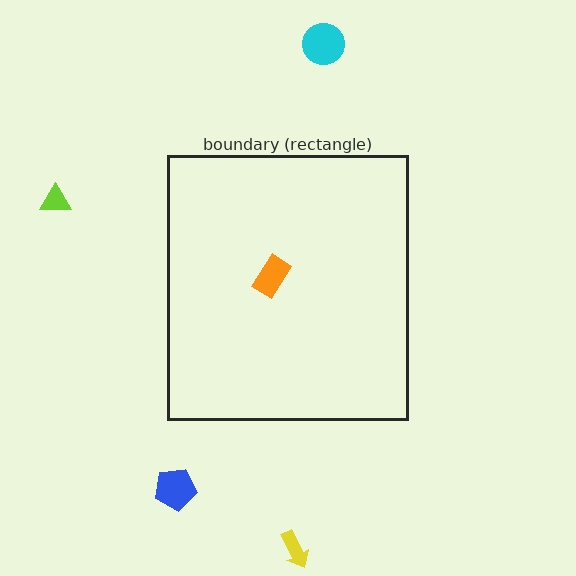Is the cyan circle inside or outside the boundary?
Outside.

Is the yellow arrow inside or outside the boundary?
Outside.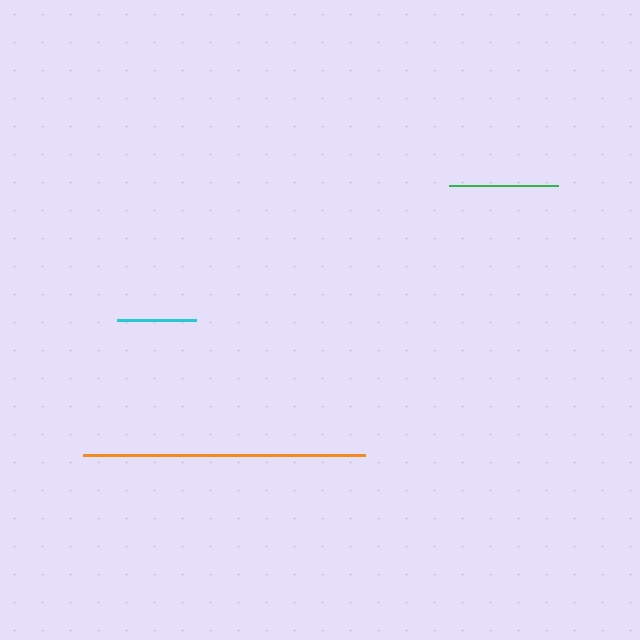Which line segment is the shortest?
The cyan line is the shortest at approximately 79 pixels.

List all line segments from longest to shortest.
From longest to shortest: orange, green, cyan.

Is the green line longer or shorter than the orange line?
The orange line is longer than the green line.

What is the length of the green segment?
The green segment is approximately 109 pixels long.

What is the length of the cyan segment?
The cyan segment is approximately 79 pixels long.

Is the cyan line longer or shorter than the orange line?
The orange line is longer than the cyan line.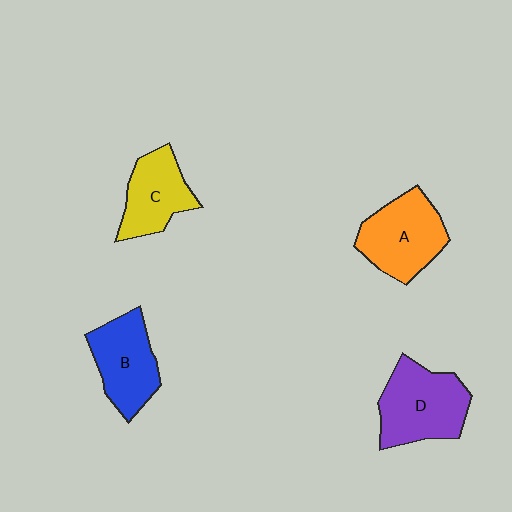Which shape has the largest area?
Shape D (purple).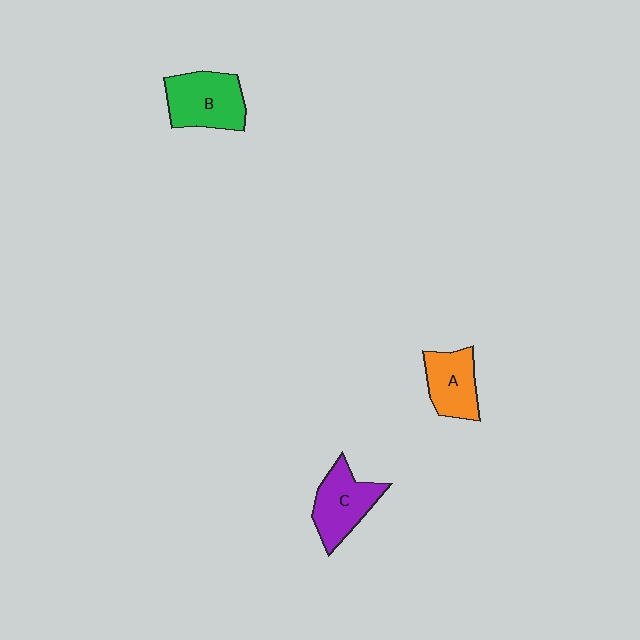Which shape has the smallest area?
Shape A (orange).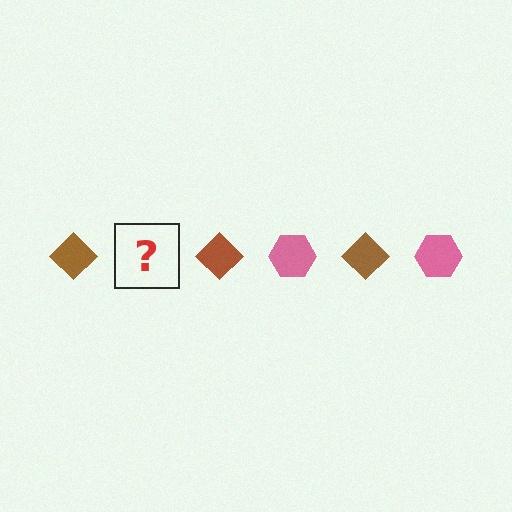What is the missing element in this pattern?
The missing element is a pink hexagon.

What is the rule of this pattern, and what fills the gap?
The rule is that the pattern alternates between brown diamond and pink hexagon. The gap should be filled with a pink hexagon.